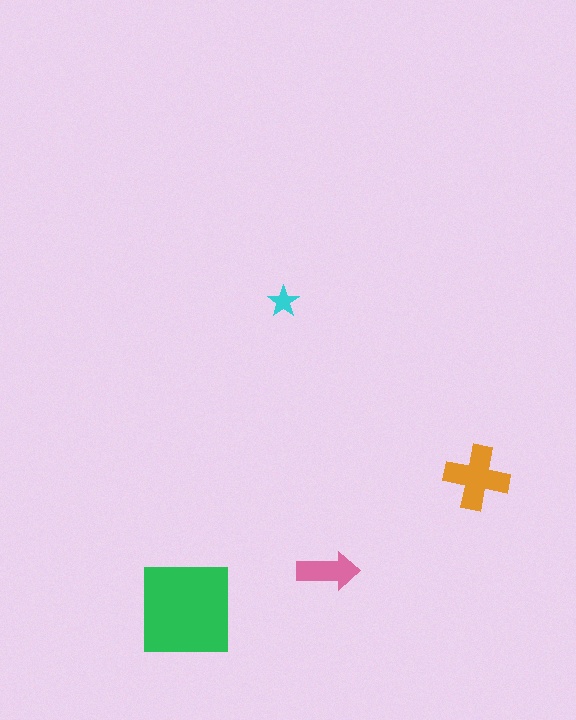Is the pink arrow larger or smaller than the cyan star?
Larger.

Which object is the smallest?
The cyan star.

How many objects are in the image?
There are 4 objects in the image.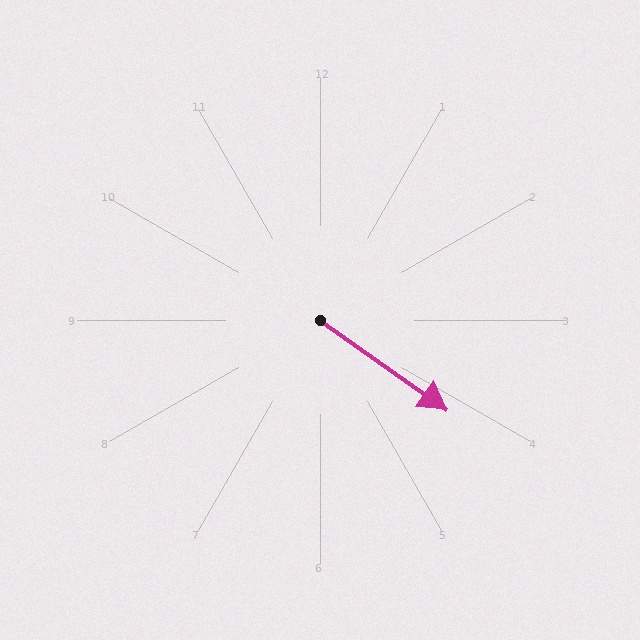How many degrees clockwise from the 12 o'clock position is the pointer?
Approximately 125 degrees.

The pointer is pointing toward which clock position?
Roughly 4 o'clock.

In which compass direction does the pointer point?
Southeast.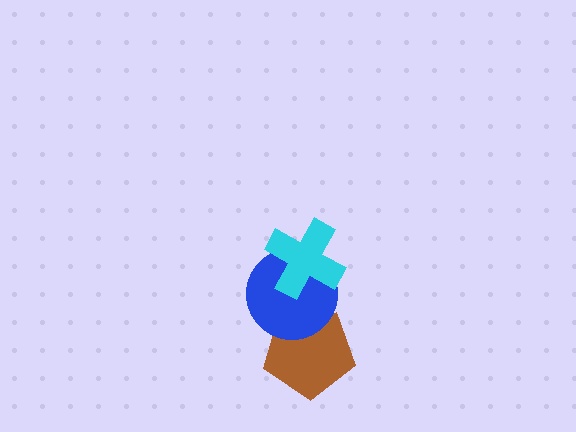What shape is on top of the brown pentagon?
The blue circle is on top of the brown pentagon.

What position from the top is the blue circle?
The blue circle is 2nd from the top.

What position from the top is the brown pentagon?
The brown pentagon is 3rd from the top.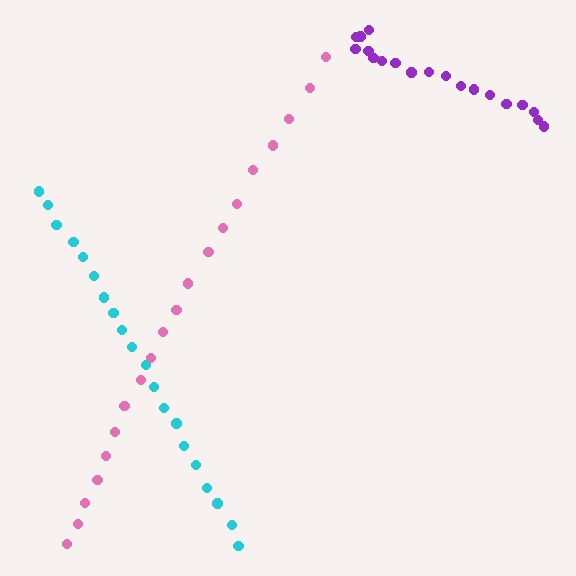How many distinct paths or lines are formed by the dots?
There are 3 distinct paths.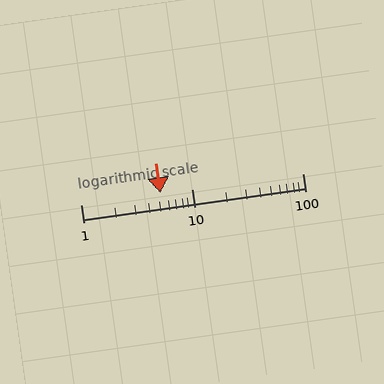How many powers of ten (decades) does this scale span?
The scale spans 2 decades, from 1 to 100.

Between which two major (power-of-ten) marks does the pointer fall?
The pointer is between 1 and 10.